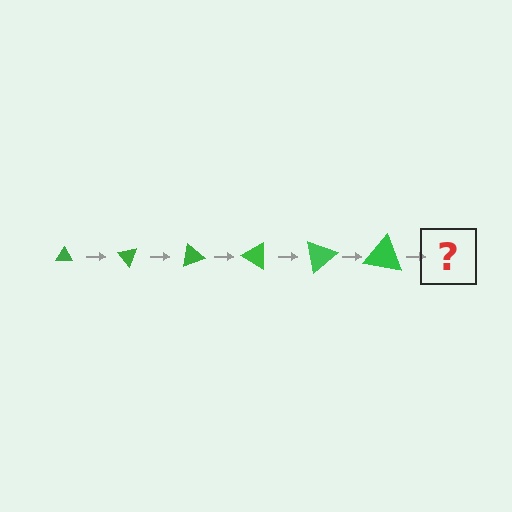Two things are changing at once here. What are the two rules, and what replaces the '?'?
The two rules are that the triangle grows larger each step and it rotates 50 degrees each step. The '?' should be a triangle, larger than the previous one and rotated 300 degrees from the start.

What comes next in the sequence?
The next element should be a triangle, larger than the previous one and rotated 300 degrees from the start.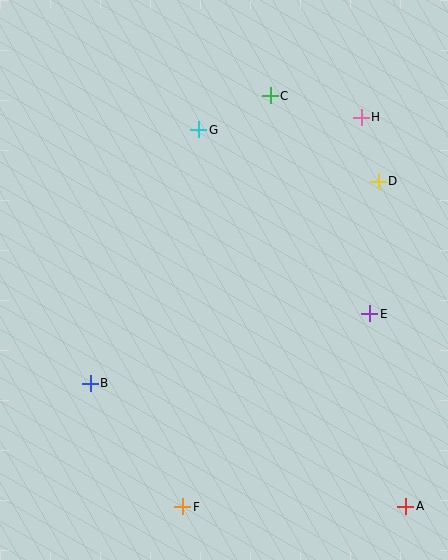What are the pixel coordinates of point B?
Point B is at (90, 383).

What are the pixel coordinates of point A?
Point A is at (406, 506).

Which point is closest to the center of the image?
Point E at (370, 314) is closest to the center.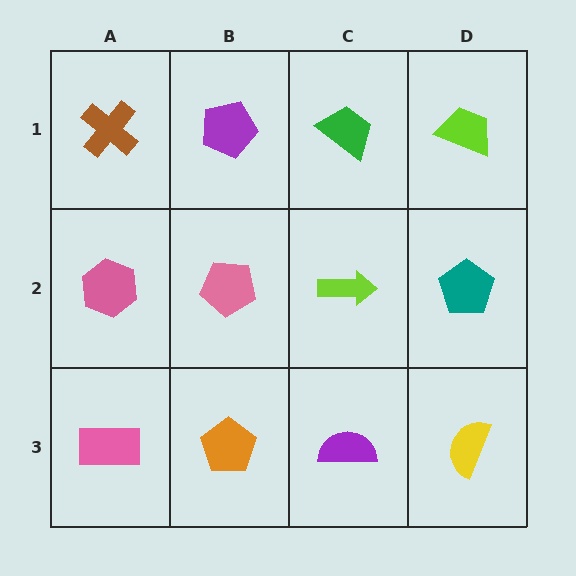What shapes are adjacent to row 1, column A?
A pink hexagon (row 2, column A), a purple pentagon (row 1, column B).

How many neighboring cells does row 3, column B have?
3.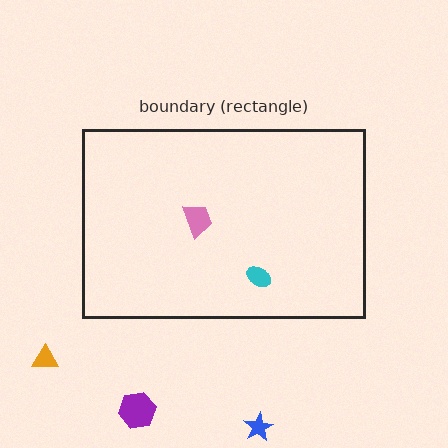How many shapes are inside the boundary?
2 inside, 3 outside.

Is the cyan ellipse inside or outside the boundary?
Inside.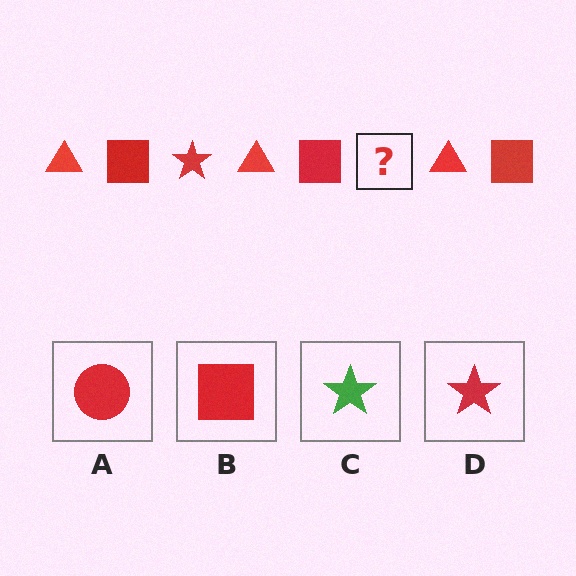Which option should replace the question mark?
Option D.